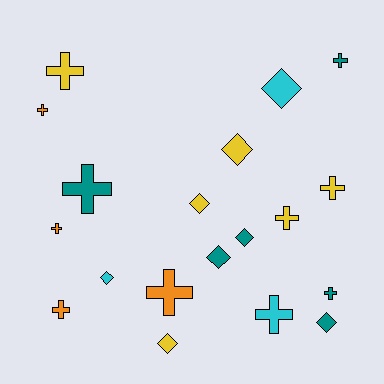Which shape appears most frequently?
Cross, with 11 objects.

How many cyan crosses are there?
There is 1 cyan cross.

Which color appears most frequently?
Teal, with 6 objects.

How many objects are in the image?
There are 19 objects.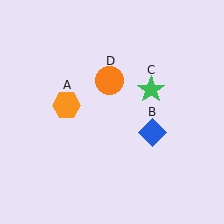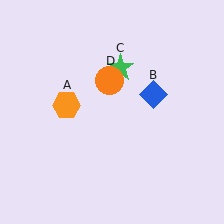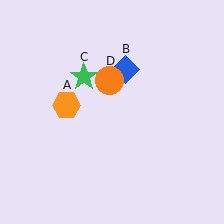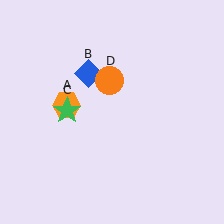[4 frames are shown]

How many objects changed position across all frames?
2 objects changed position: blue diamond (object B), green star (object C).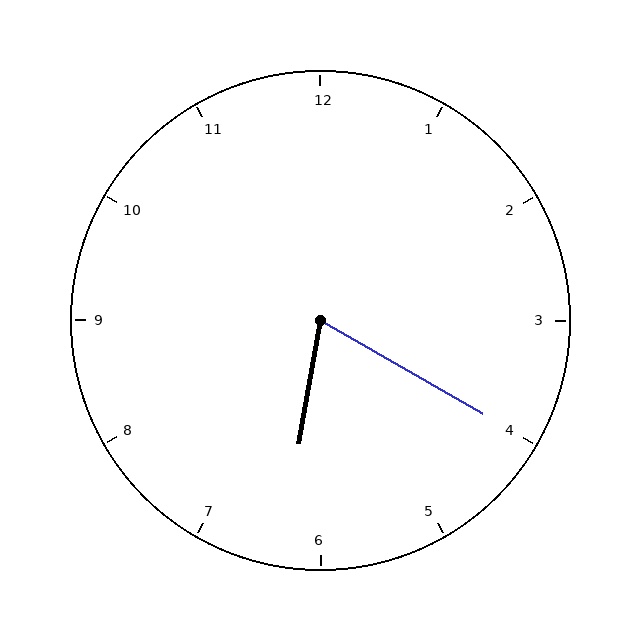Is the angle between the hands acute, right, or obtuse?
It is acute.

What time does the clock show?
6:20.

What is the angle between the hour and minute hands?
Approximately 70 degrees.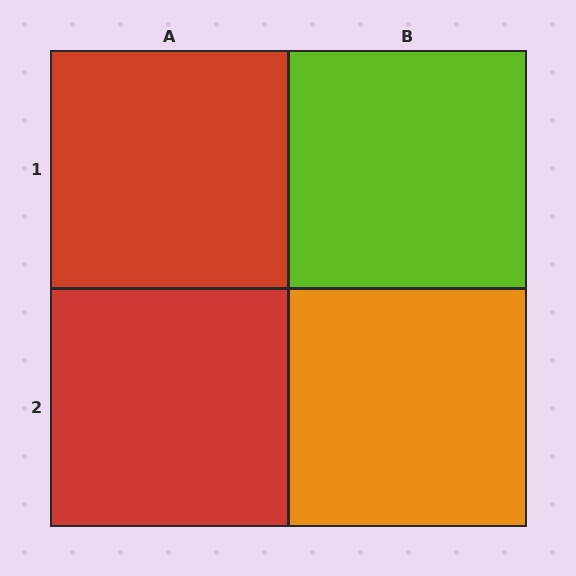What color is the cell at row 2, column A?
Red.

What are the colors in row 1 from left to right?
Red, lime.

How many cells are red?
2 cells are red.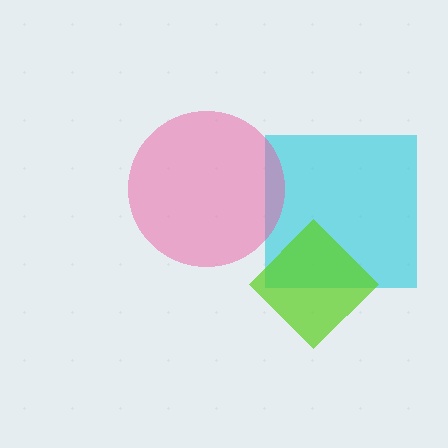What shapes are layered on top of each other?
The layered shapes are: a cyan square, a lime diamond, a pink circle.